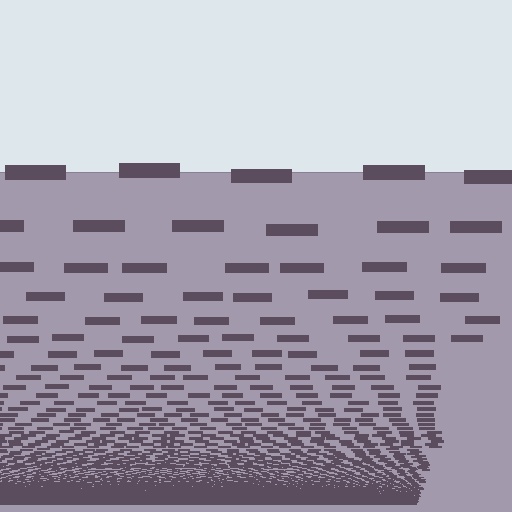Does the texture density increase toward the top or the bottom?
Density increases toward the bottom.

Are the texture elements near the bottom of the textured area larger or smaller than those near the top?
Smaller. The gradient is inverted — elements near the bottom are smaller and denser.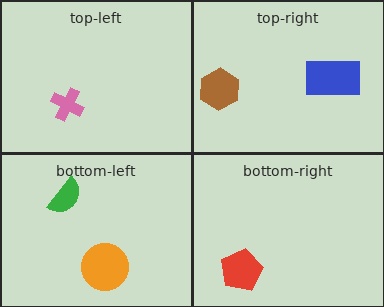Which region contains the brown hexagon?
The top-right region.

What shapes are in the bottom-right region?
The red pentagon.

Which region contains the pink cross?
The top-left region.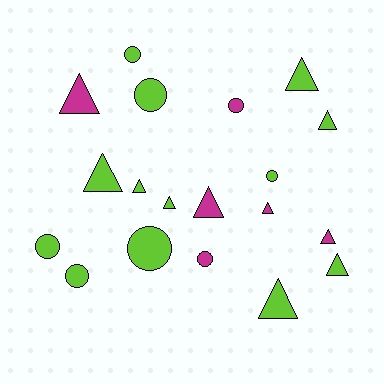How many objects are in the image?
There are 19 objects.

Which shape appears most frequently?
Triangle, with 11 objects.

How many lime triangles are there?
There are 7 lime triangles.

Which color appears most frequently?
Lime, with 13 objects.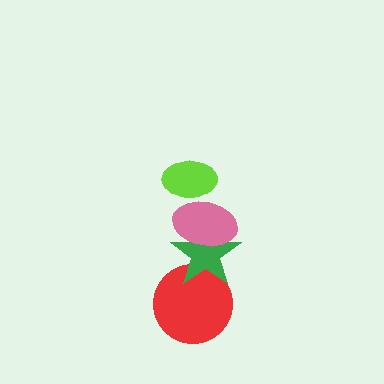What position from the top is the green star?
The green star is 3rd from the top.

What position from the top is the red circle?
The red circle is 4th from the top.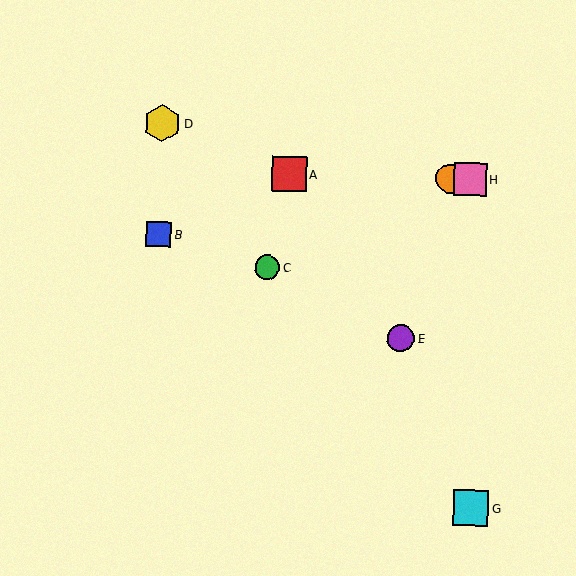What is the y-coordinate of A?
Object A is at y≈174.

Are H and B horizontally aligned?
No, H is at y≈179 and B is at y≈234.